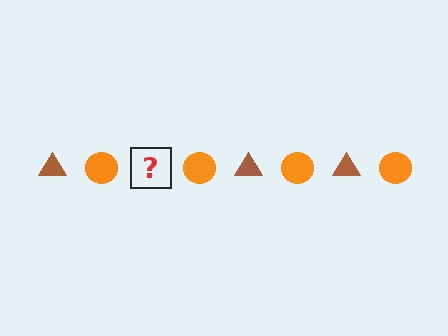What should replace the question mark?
The question mark should be replaced with a brown triangle.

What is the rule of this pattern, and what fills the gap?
The rule is that the pattern alternates between brown triangle and orange circle. The gap should be filled with a brown triangle.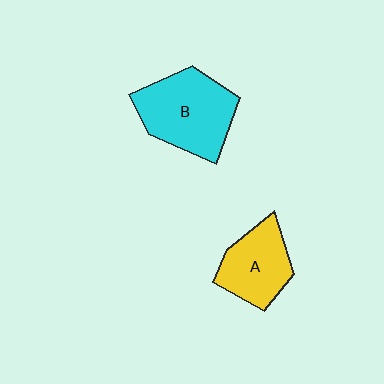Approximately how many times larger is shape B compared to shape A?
Approximately 1.4 times.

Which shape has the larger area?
Shape B (cyan).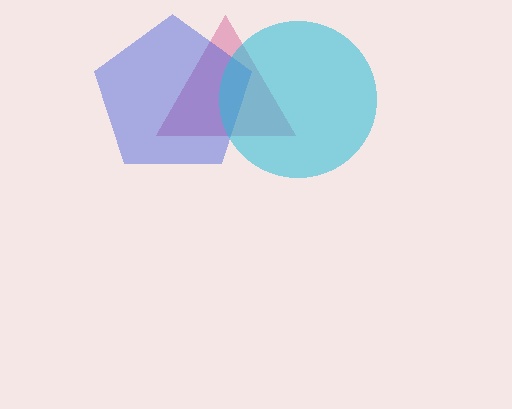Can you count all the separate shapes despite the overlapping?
Yes, there are 3 separate shapes.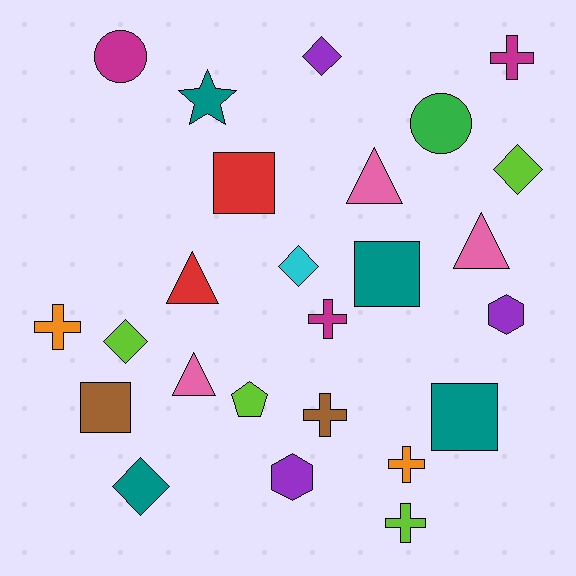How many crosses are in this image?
There are 6 crosses.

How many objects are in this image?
There are 25 objects.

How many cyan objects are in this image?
There is 1 cyan object.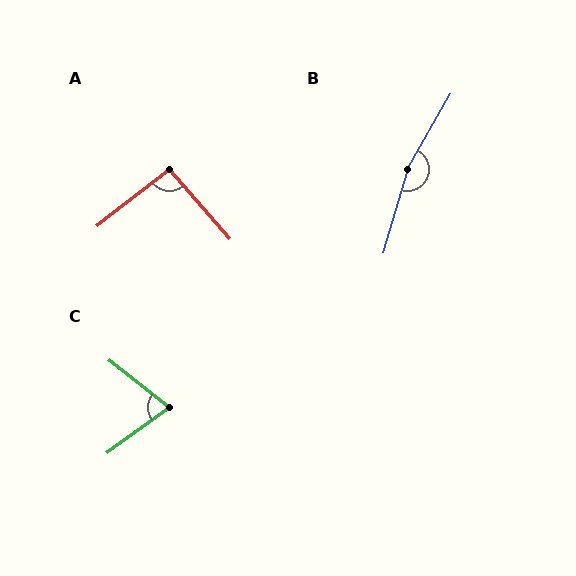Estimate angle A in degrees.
Approximately 93 degrees.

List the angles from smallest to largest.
C (74°), A (93°), B (167°).